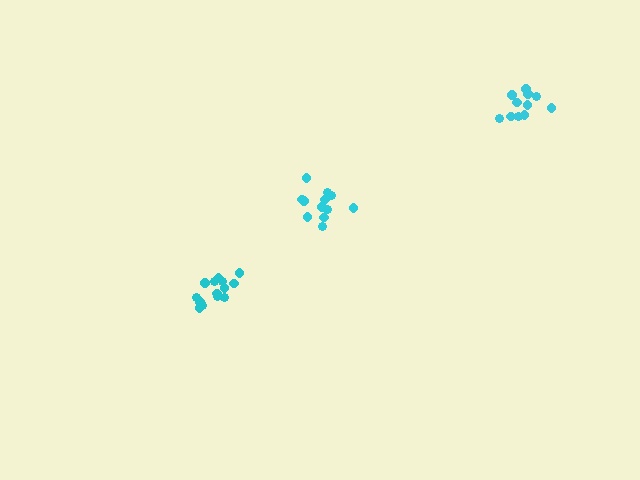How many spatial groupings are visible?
There are 3 spatial groupings.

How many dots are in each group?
Group 1: 12 dots, Group 2: 11 dots, Group 3: 14 dots (37 total).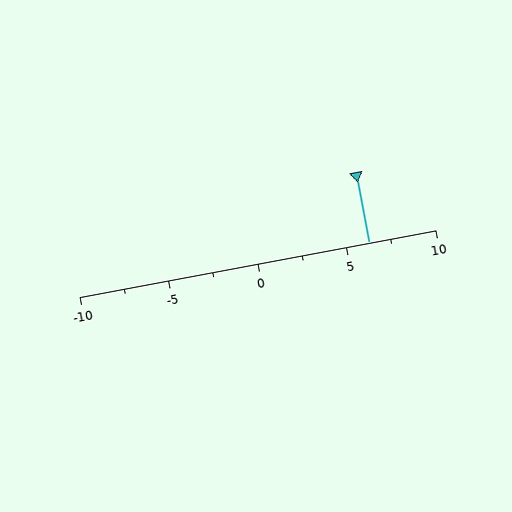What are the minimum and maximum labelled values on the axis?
The axis runs from -10 to 10.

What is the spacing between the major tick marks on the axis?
The major ticks are spaced 5 apart.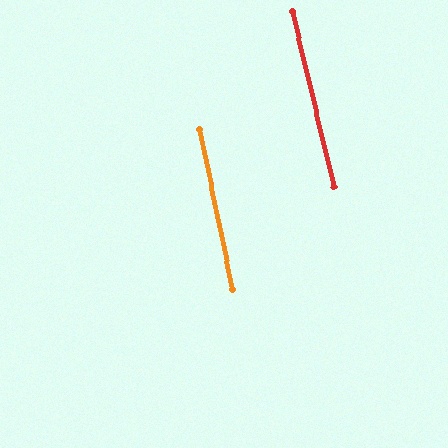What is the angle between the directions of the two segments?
Approximately 2 degrees.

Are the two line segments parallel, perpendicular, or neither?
Parallel — their directions differ by only 1.7°.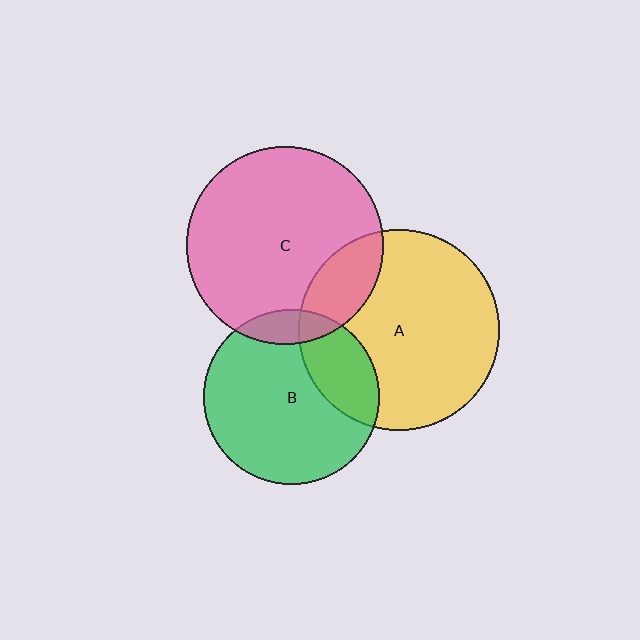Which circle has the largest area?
Circle A (yellow).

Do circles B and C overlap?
Yes.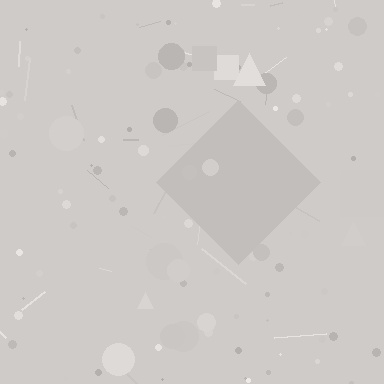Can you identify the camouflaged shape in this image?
The camouflaged shape is a diamond.